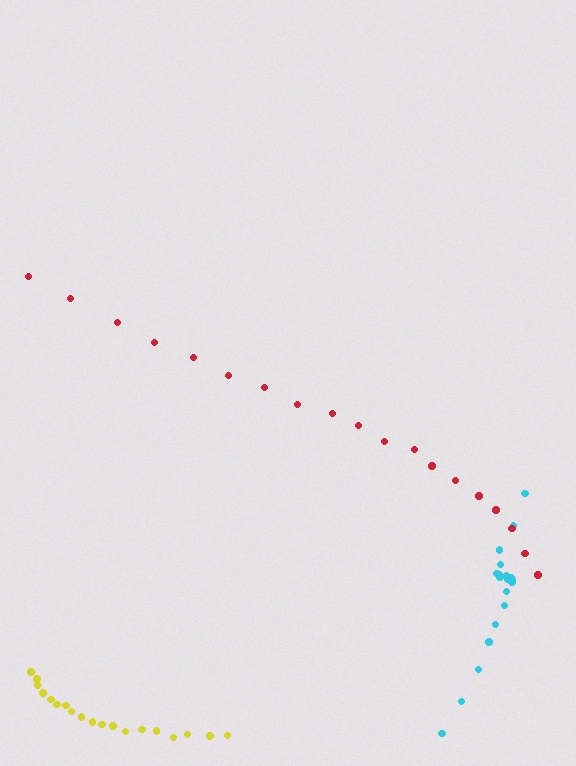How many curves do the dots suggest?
There are 3 distinct paths.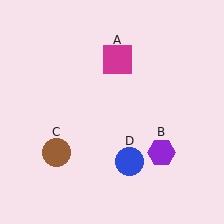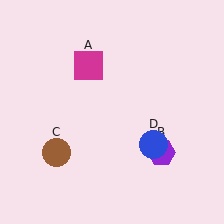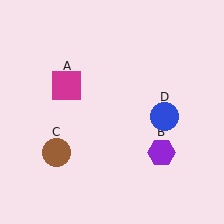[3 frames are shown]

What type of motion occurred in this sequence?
The magenta square (object A), blue circle (object D) rotated counterclockwise around the center of the scene.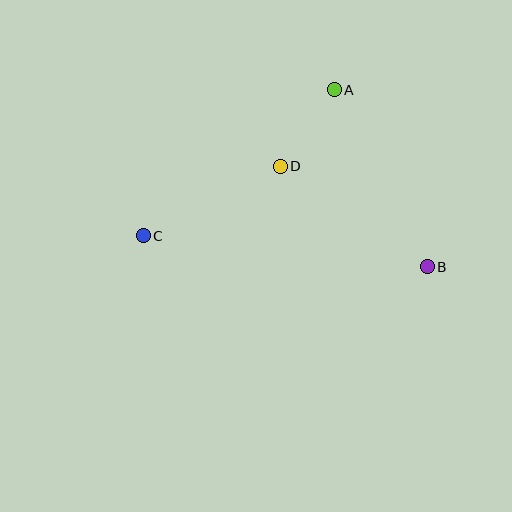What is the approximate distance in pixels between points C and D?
The distance between C and D is approximately 154 pixels.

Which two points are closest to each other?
Points A and D are closest to each other.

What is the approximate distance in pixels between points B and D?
The distance between B and D is approximately 178 pixels.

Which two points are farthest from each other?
Points B and C are farthest from each other.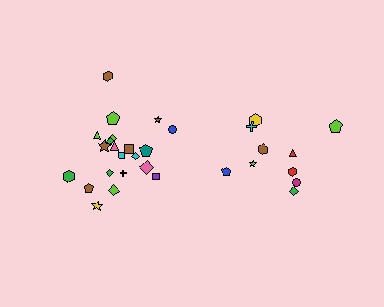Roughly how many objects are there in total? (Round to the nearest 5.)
Roughly 30 objects in total.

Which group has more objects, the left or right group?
The left group.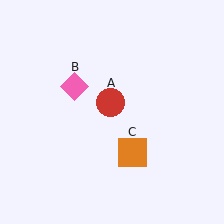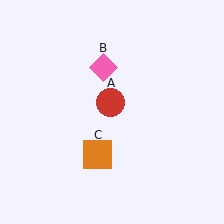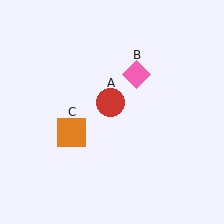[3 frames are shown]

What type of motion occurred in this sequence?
The pink diamond (object B), orange square (object C) rotated clockwise around the center of the scene.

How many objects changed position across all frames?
2 objects changed position: pink diamond (object B), orange square (object C).